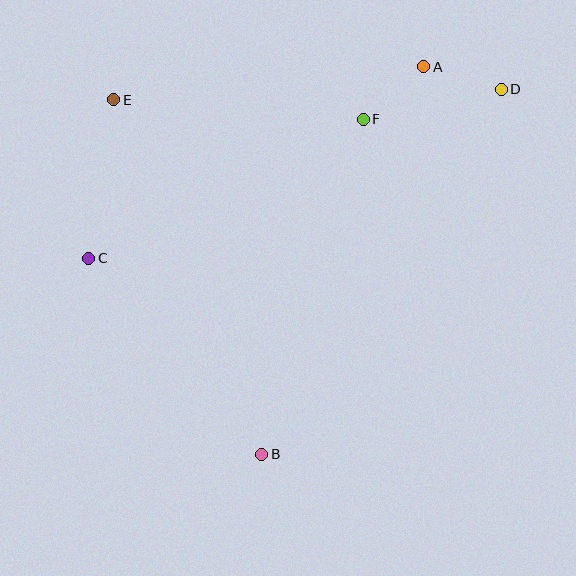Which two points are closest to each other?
Points A and F are closest to each other.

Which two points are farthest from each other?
Points C and D are farthest from each other.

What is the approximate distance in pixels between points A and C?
The distance between A and C is approximately 385 pixels.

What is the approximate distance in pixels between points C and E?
The distance between C and E is approximately 160 pixels.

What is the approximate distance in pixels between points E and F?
The distance between E and F is approximately 251 pixels.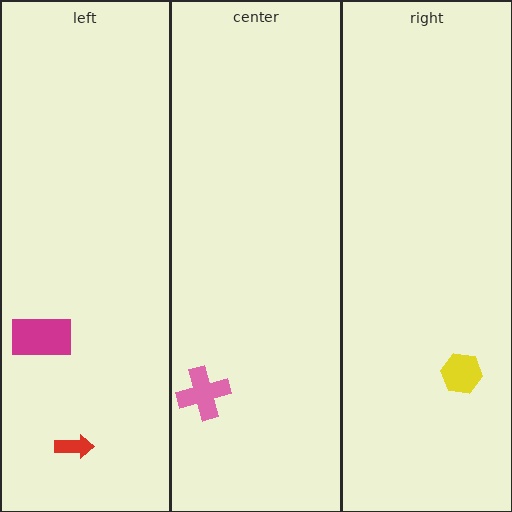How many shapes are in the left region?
2.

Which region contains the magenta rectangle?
The left region.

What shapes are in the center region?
The pink cross.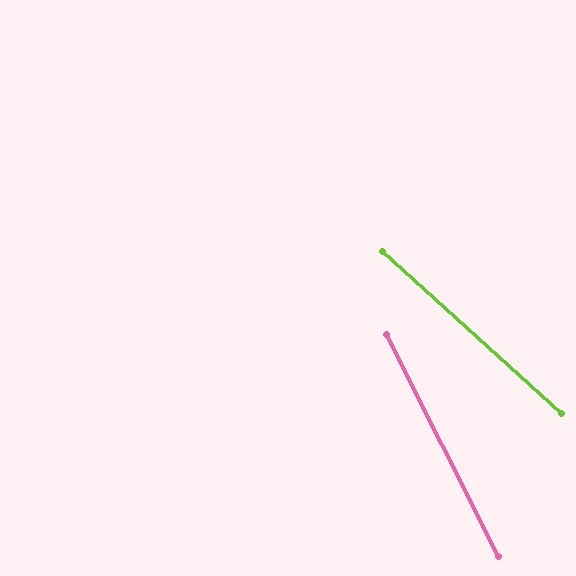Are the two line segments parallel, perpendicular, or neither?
Neither parallel nor perpendicular — they differ by about 21°.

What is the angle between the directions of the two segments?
Approximately 21 degrees.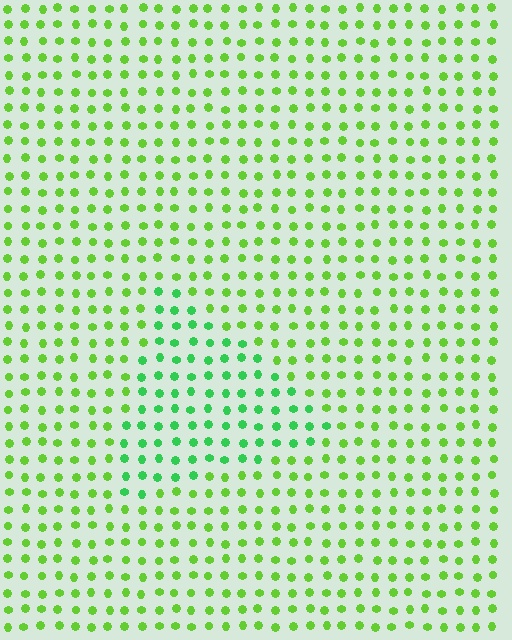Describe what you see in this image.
The image is filled with small lime elements in a uniform arrangement. A triangle-shaped region is visible where the elements are tinted to a slightly different hue, forming a subtle color boundary.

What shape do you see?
I see a triangle.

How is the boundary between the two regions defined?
The boundary is defined purely by a slight shift in hue (about 33 degrees). Spacing, size, and orientation are identical on both sides.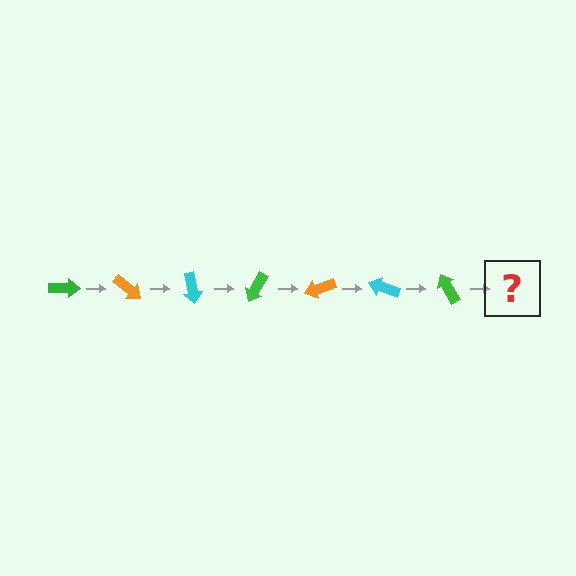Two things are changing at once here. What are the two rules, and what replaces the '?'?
The two rules are that it rotates 40 degrees each step and the color cycles through green, orange, and cyan. The '?' should be an orange arrow, rotated 280 degrees from the start.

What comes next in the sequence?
The next element should be an orange arrow, rotated 280 degrees from the start.